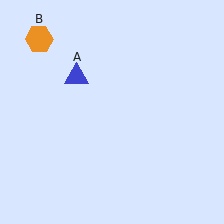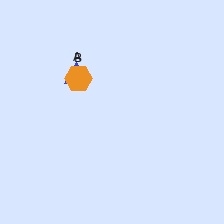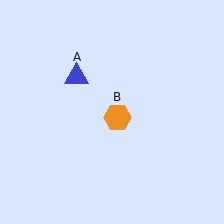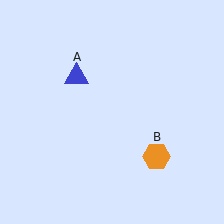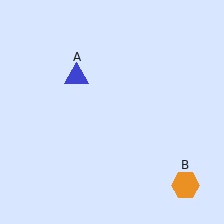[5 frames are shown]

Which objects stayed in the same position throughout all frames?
Blue triangle (object A) remained stationary.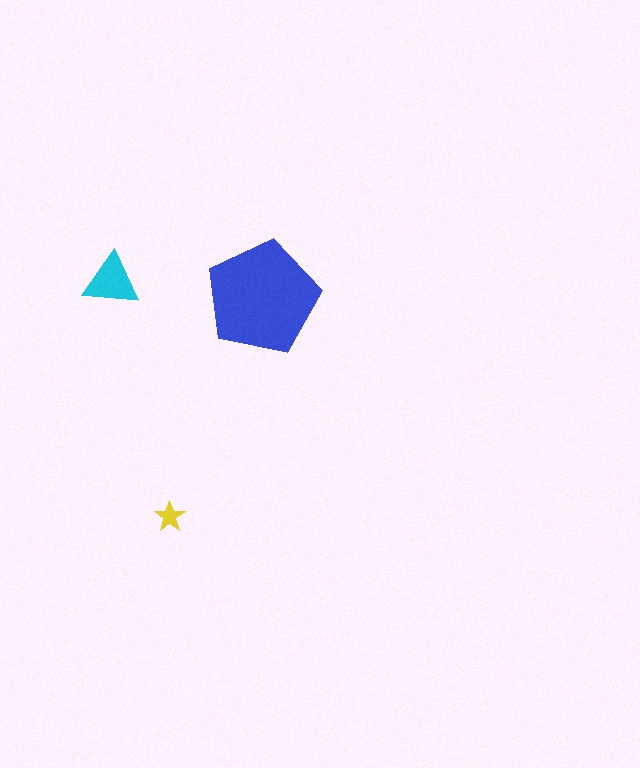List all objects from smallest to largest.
The yellow star, the cyan triangle, the blue pentagon.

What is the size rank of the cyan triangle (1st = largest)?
2nd.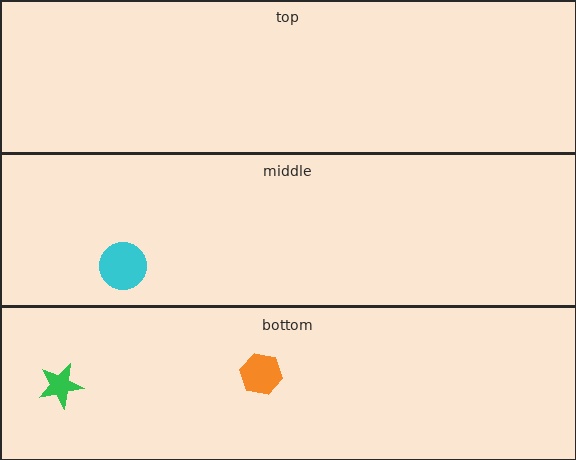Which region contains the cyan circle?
The middle region.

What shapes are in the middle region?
The cyan circle.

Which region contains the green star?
The bottom region.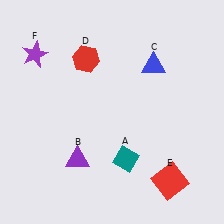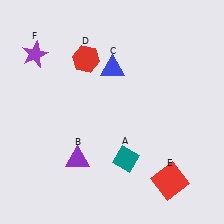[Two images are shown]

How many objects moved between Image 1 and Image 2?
1 object moved between the two images.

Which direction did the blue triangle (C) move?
The blue triangle (C) moved left.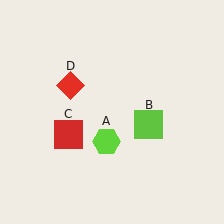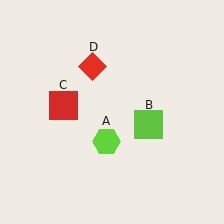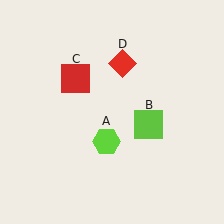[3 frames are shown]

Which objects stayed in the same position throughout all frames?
Lime hexagon (object A) and lime square (object B) remained stationary.